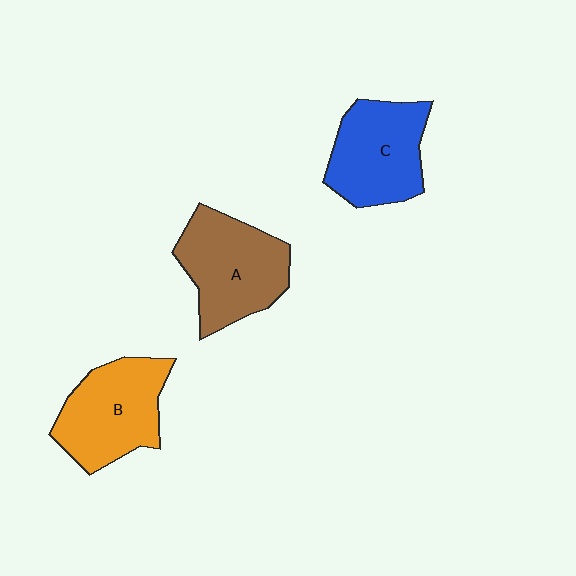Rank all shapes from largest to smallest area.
From largest to smallest: A (brown), B (orange), C (blue).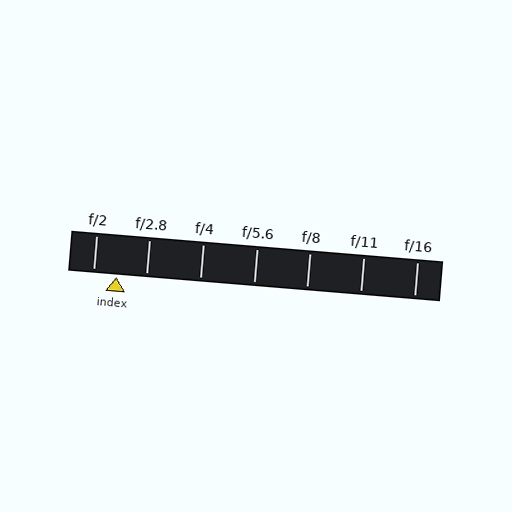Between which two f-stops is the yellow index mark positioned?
The index mark is between f/2 and f/2.8.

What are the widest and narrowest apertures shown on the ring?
The widest aperture shown is f/2 and the narrowest is f/16.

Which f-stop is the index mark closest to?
The index mark is closest to f/2.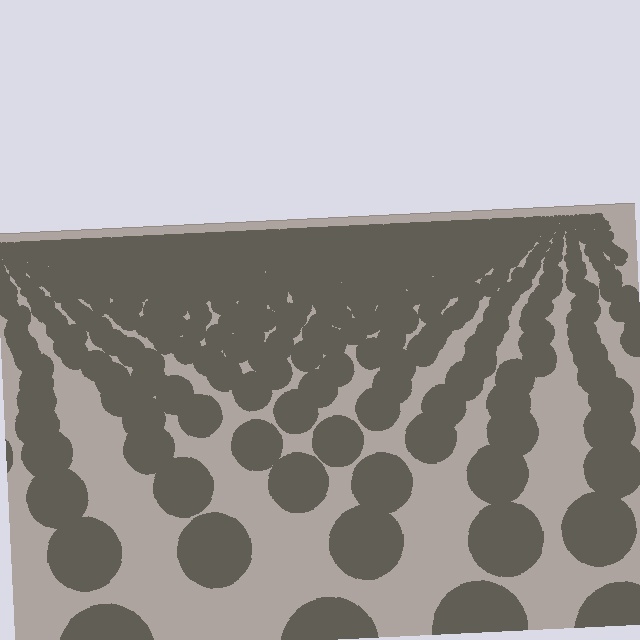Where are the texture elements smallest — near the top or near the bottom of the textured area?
Near the top.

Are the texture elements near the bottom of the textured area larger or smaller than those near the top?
Larger. Near the bottom, elements are closer to the viewer and appear at a bigger on-screen size.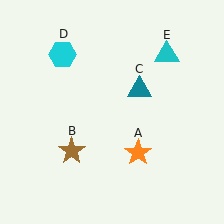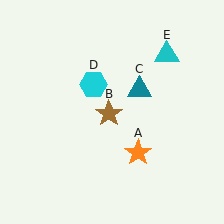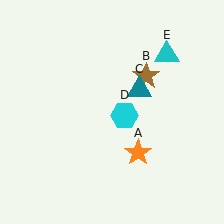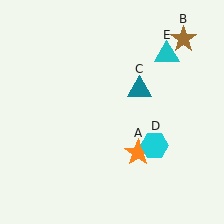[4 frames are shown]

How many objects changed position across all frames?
2 objects changed position: brown star (object B), cyan hexagon (object D).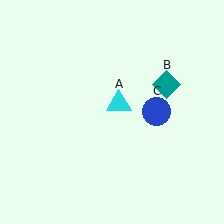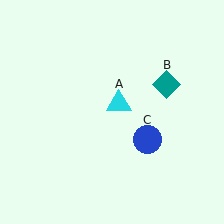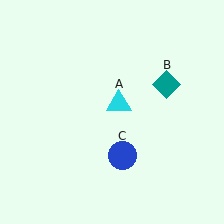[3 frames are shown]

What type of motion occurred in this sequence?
The blue circle (object C) rotated clockwise around the center of the scene.